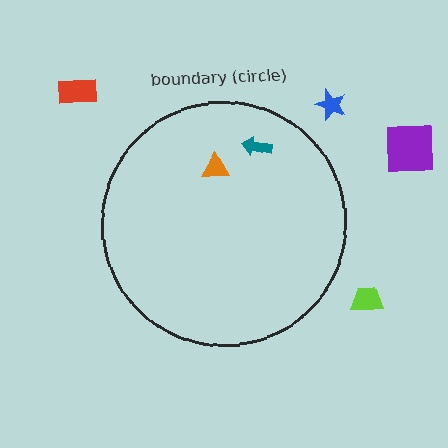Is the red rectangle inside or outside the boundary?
Outside.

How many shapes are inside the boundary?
2 inside, 4 outside.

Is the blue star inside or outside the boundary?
Outside.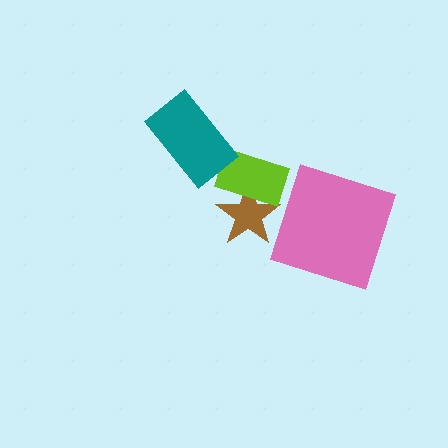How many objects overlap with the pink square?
0 objects overlap with the pink square.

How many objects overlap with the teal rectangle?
0 objects overlap with the teal rectangle.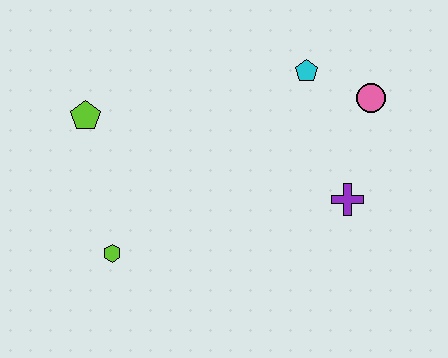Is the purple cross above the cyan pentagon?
No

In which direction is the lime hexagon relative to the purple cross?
The lime hexagon is to the left of the purple cross.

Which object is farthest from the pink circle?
The lime hexagon is farthest from the pink circle.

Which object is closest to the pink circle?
The cyan pentagon is closest to the pink circle.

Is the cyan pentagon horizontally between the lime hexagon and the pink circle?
Yes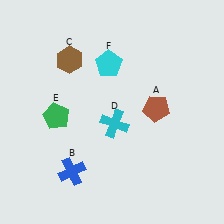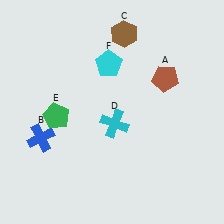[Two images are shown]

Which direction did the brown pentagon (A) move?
The brown pentagon (A) moved up.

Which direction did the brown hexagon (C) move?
The brown hexagon (C) moved right.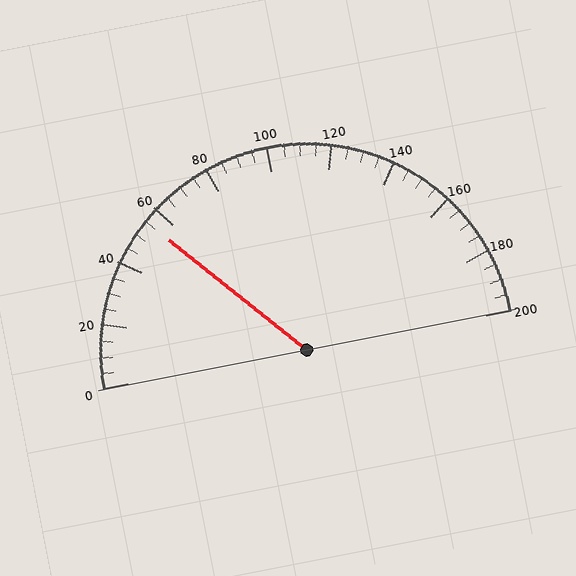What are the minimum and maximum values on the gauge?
The gauge ranges from 0 to 200.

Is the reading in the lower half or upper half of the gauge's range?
The reading is in the lower half of the range (0 to 200).